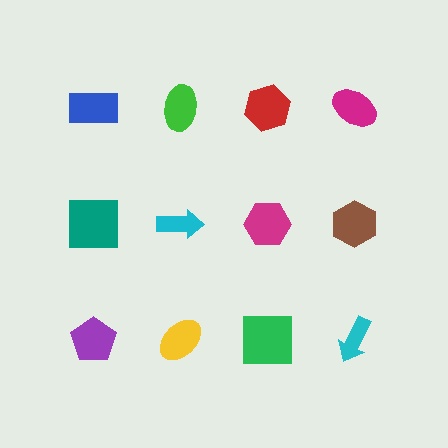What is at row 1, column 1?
A blue rectangle.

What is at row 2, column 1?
A teal square.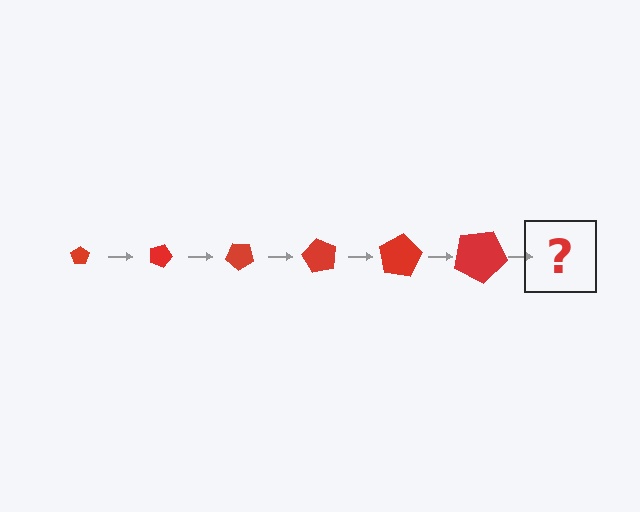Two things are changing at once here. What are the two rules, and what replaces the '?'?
The two rules are that the pentagon grows larger each step and it rotates 20 degrees each step. The '?' should be a pentagon, larger than the previous one and rotated 120 degrees from the start.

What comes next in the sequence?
The next element should be a pentagon, larger than the previous one and rotated 120 degrees from the start.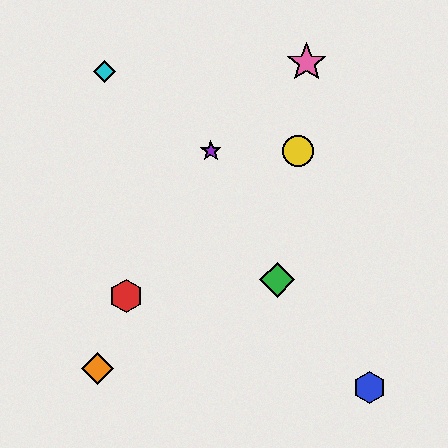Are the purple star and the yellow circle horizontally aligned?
Yes, both are at y≈151.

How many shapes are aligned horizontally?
2 shapes (the yellow circle, the purple star) are aligned horizontally.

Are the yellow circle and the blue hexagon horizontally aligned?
No, the yellow circle is at y≈151 and the blue hexagon is at y≈387.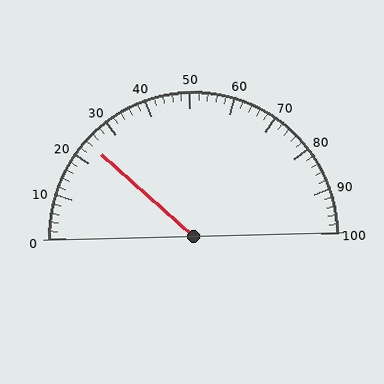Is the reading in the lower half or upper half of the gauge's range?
The reading is in the lower half of the range (0 to 100).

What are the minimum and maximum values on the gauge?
The gauge ranges from 0 to 100.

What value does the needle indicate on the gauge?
The needle indicates approximately 24.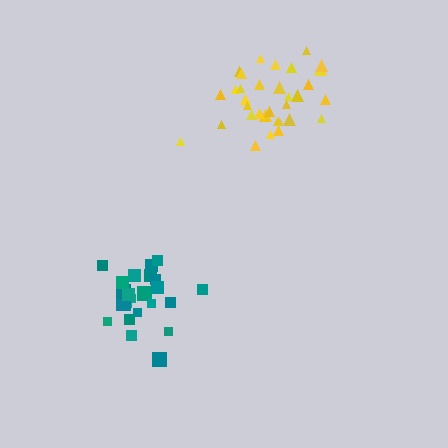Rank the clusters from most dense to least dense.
teal, yellow.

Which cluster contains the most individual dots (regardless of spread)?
Yellow (34).